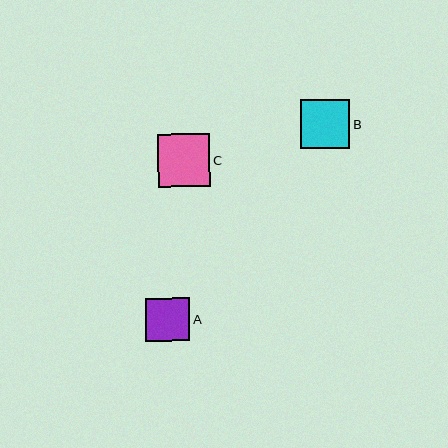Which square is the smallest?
Square A is the smallest with a size of approximately 44 pixels.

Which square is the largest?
Square C is the largest with a size of approximately 53 pixels.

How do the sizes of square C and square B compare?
Square C and square B are approximately the same size.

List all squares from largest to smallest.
From largest to smallest: C, B, A.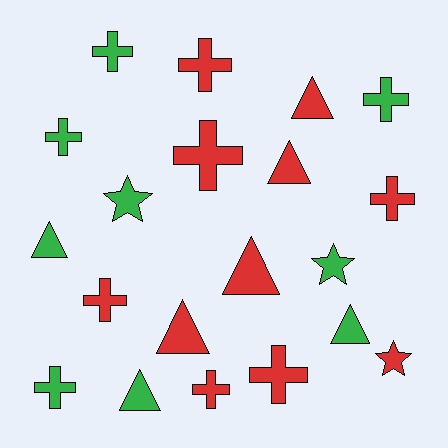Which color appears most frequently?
Red, with 11 objects.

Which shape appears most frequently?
Cross, with 10 objects.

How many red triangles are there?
There are 4 red triangles.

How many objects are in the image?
There are 20 objects.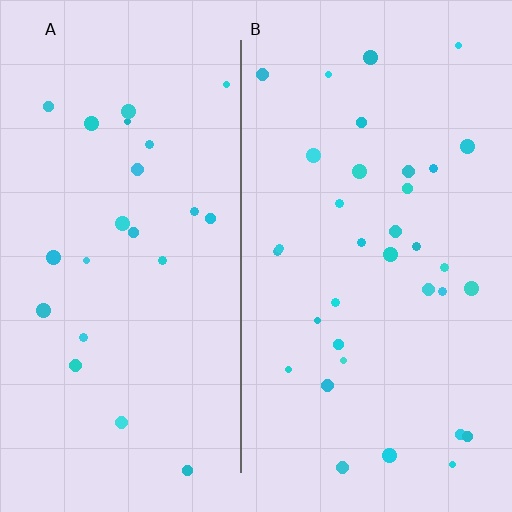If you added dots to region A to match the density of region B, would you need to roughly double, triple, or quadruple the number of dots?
Approximately double.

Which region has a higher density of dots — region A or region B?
B (the right).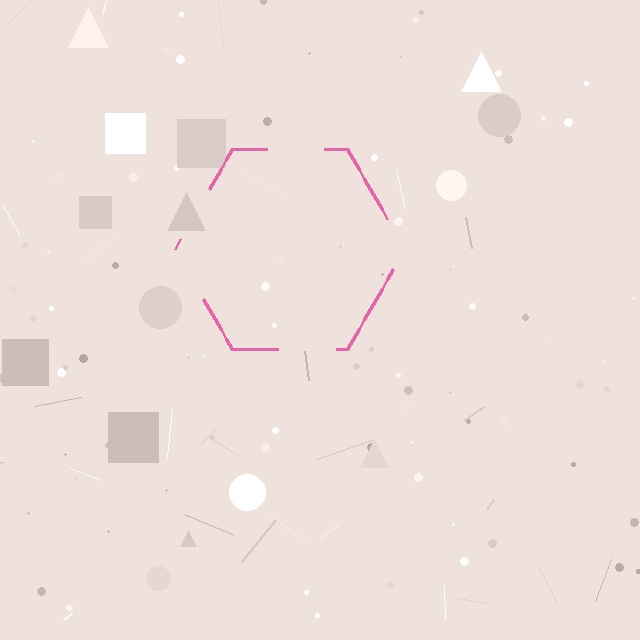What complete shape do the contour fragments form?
The contour fragments form a hexagon.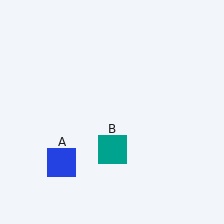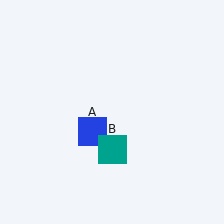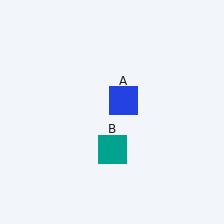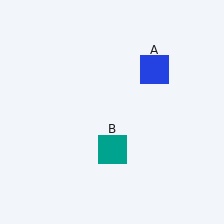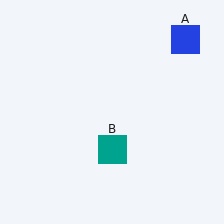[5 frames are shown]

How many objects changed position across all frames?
1 object changed position: blue square (object A).